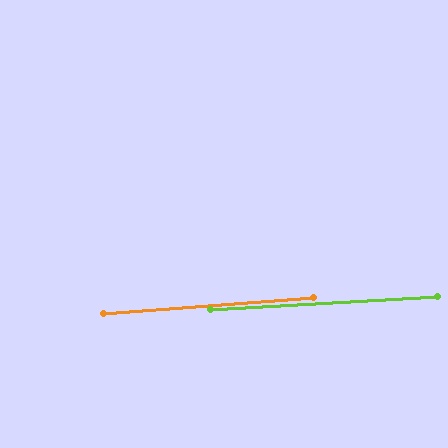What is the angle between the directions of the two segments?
Approximately 1 degree.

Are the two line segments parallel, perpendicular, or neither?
Parallel — their directions differ by only 1.0°.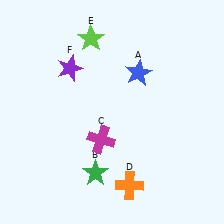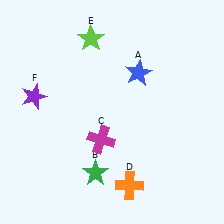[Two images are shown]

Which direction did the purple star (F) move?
The purple star (F) moved left.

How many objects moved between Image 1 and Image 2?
1 object moved between the two images.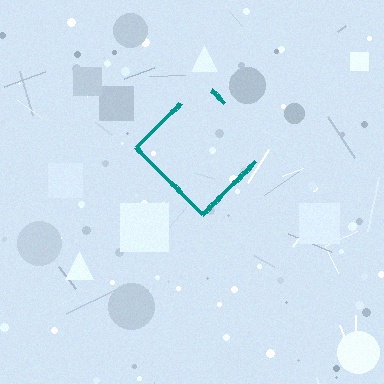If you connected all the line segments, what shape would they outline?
They would outline a diamond.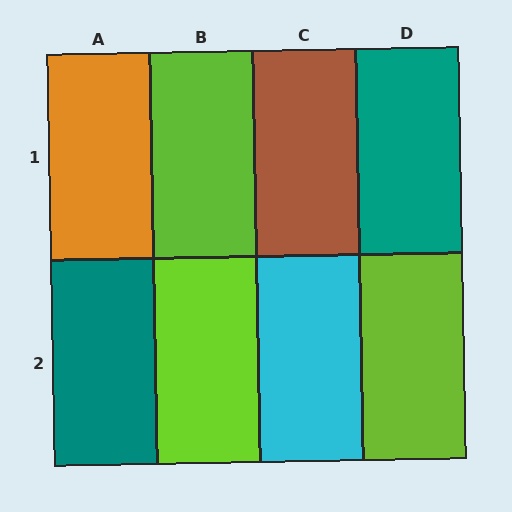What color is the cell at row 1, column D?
Teal.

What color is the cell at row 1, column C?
Brown.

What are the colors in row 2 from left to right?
Teal, lime, cyan, lime.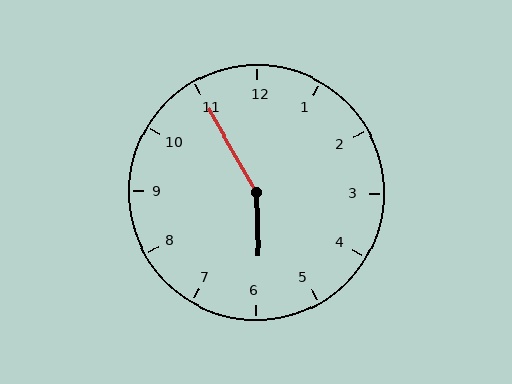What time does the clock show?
5:55.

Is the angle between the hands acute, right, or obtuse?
It is obtuse.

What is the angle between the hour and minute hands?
Approximately 152 degrees.